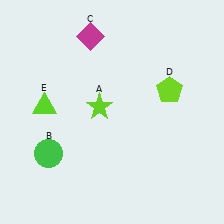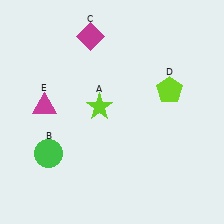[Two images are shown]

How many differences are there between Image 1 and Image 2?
There is 1 difference between the two images.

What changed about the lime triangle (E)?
In Image 1, E is lime. In Image 2, it changed to magenta.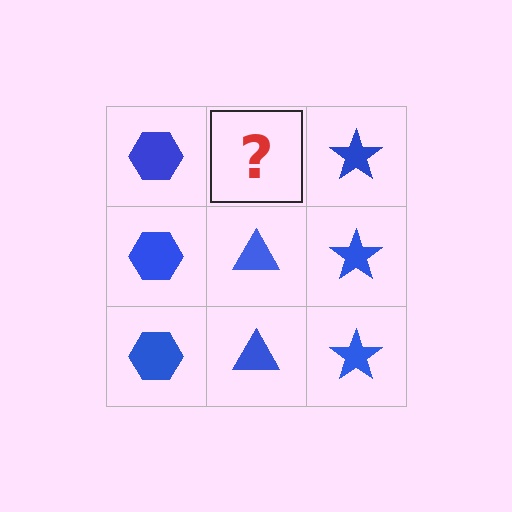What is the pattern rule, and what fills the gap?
The rule is that each column has a consistent shape. The gap should be filled with a blue triangle.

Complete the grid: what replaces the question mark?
The question mark should be replaced with a blue triangle.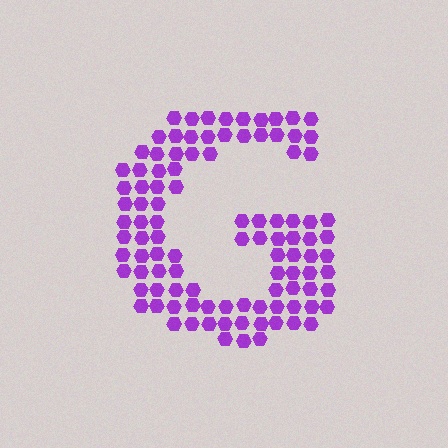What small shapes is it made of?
It is made of small hexagons.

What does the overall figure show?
The overall figure shows the letter G.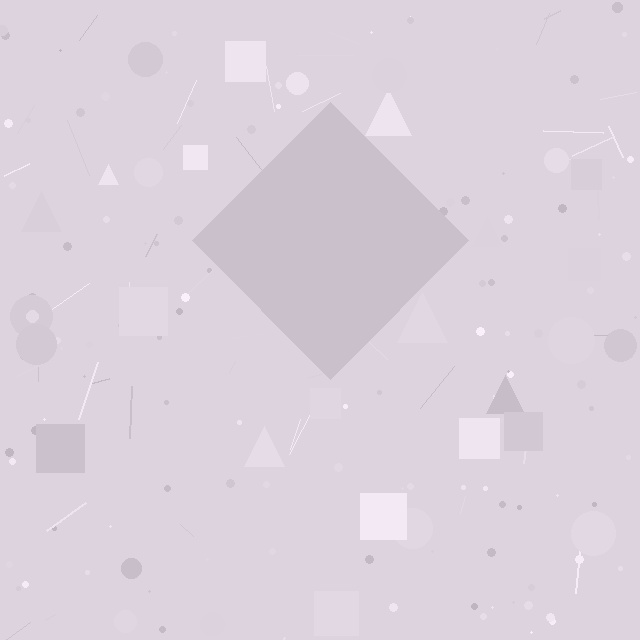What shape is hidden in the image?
A diamond is hidden in the image.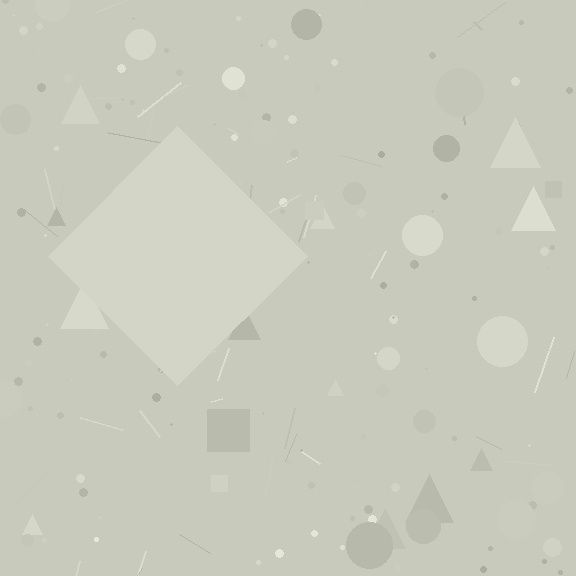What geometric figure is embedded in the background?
A diamond is embedded in the background.